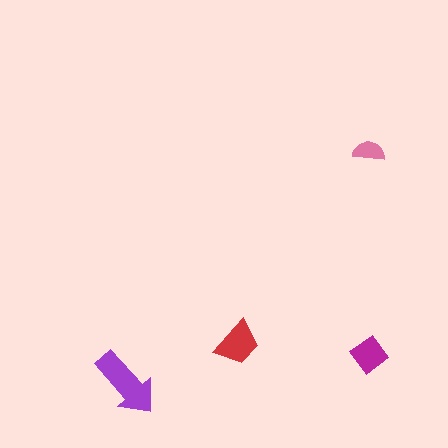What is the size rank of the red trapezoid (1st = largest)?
2nd.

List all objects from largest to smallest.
The purple arrow, the red trapezoid, the magenta diamond, the pink semicircle.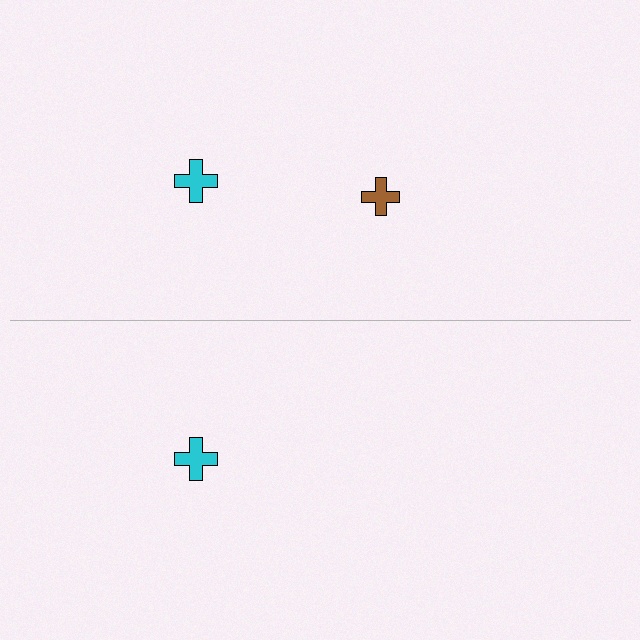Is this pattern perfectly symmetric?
No, the pattern is not perfectly symmetric. A brown cross is missing from the bottom side.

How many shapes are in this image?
There are 3 shapes in this image.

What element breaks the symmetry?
A brown cross is missing from the bottom side.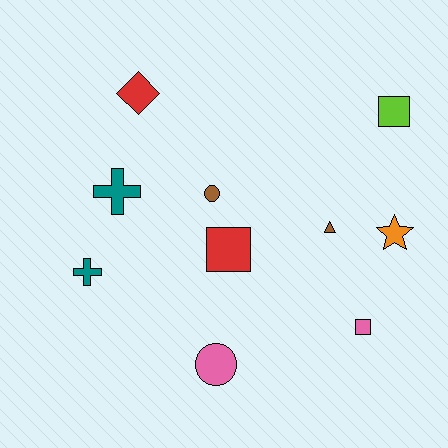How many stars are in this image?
There is 1 star.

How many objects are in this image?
There are 10 objects.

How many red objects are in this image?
There are 2 red objects.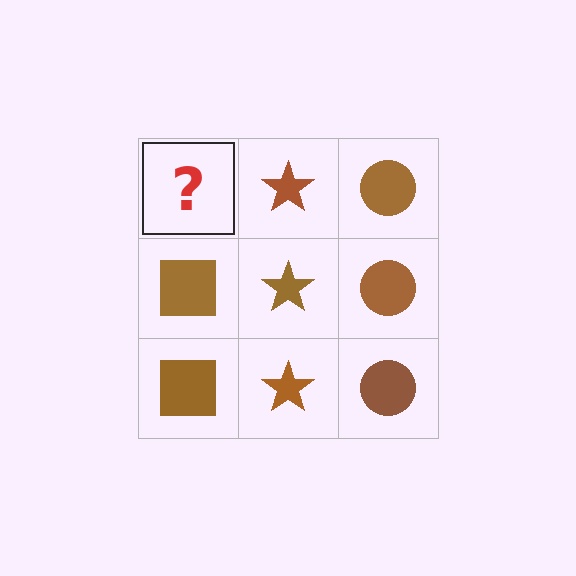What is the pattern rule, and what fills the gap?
The rule is that each column has a consistent shape. The gap should be filled with a brown square.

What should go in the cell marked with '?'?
The missing cell should contain a brown square.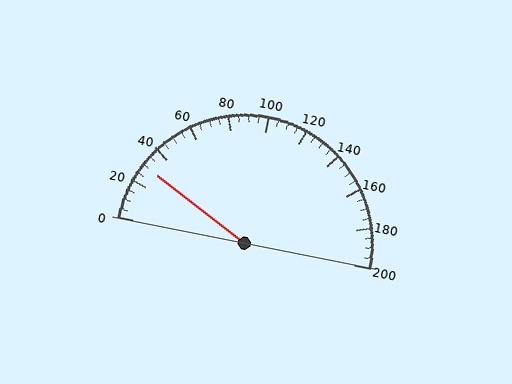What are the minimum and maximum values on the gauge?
The gauge ranges from 0 to 200.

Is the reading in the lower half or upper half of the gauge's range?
The reading is in the lower half of the range (0 to 200).